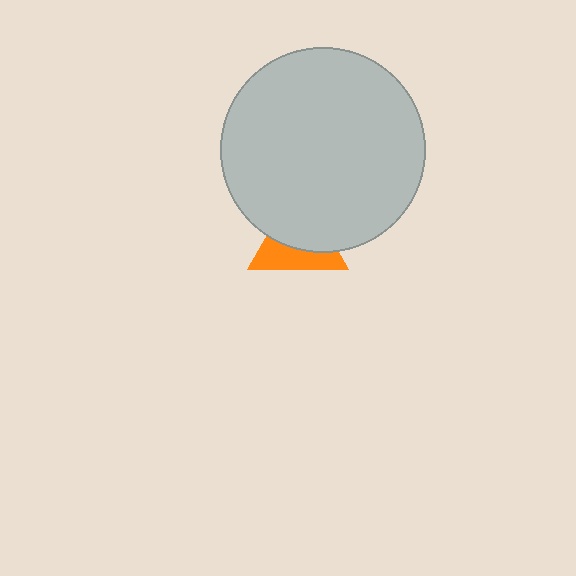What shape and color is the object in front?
The object in front is a light gray circle.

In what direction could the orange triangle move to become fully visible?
The orange triangle could move down. That would shift it out from behind the light gray circle entirely.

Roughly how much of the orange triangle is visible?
A small part of it is visible (roughly 42%).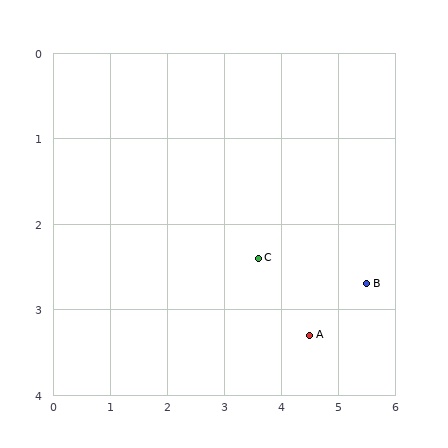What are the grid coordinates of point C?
Point C is at approximately (3.6, 2.4).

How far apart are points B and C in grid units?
Points B and C are about 1.9 grid units apart.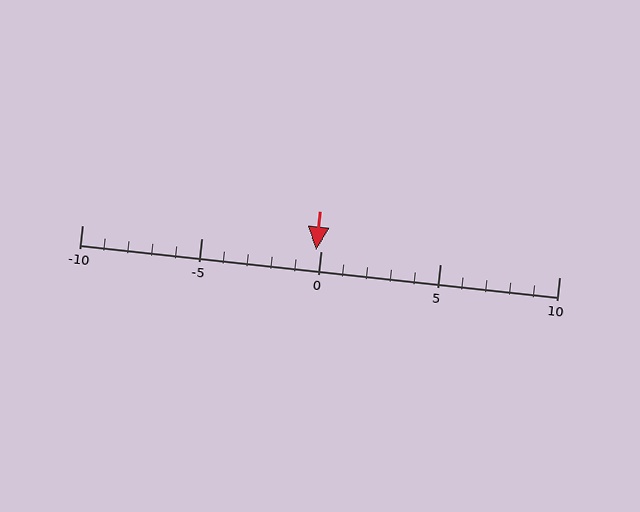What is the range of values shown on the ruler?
The ruler shows values from -10 to 10.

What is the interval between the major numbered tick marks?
The major tick marks are spaced 5 units apart.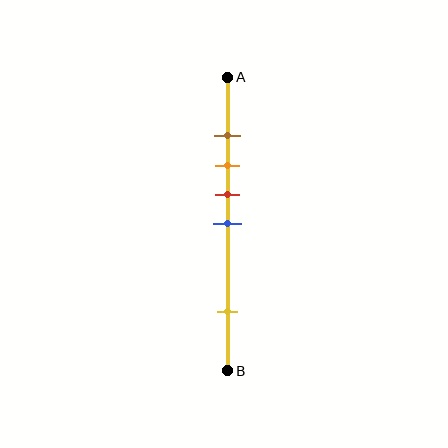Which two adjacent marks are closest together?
The brown and orange marks are the closest adjacent pair.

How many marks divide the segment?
There are 5 marks dividing the segment.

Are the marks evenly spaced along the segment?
No, the marks are not evenly spaced.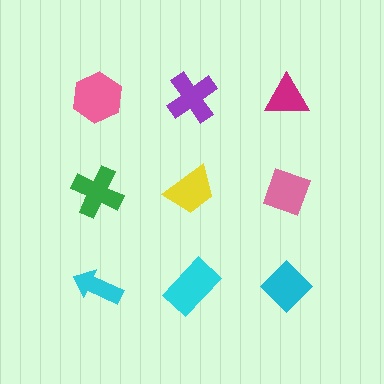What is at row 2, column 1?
A green cross.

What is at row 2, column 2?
A yellow trapezoid.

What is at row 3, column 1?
A cyan arrow.